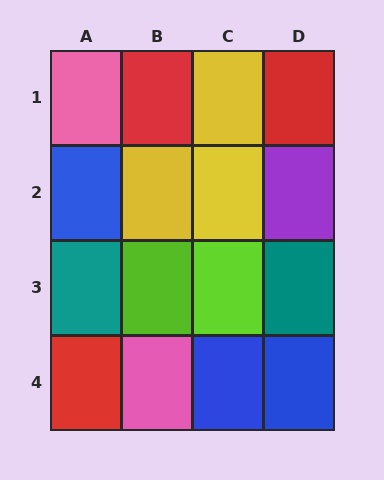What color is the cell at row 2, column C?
Yellow.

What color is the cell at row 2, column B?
Yellow.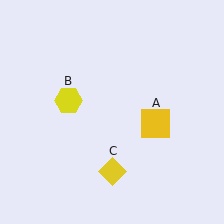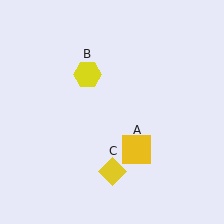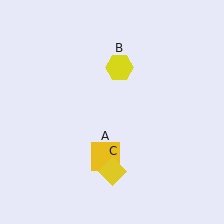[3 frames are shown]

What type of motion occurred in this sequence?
The yellow square (object A), yellow hexagon (object B) rotated clockwise around the center of the scene.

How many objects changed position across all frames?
2 objects changed position: yellow square (object A), yellow hexagon (object B).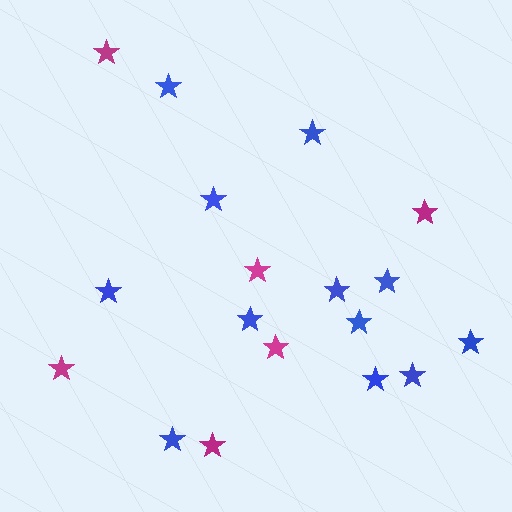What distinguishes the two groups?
There are 2 groups: one group of magenta stars (6) and one group of blue stars (12).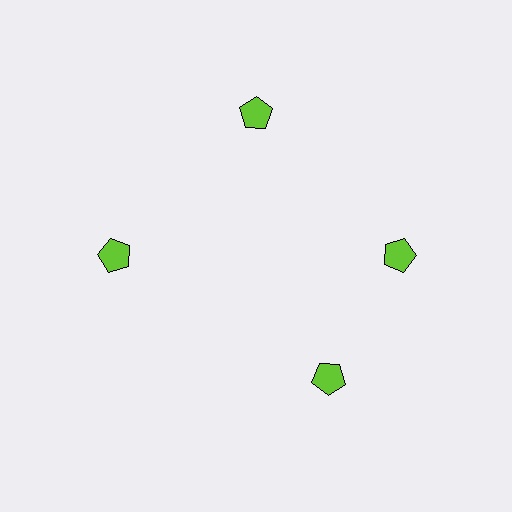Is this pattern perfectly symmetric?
No. The 4 lime pentagons are arranged in a ring, but one element near the 6 o'clock position is rotated out of alignment along the ring, breaking the 4-fold rotational symmetry.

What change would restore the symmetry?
The symmetry would be restored by rotating it back into even spacing with its neighbors so that all 4 pentagons sit at equal angles and equal distance from the center.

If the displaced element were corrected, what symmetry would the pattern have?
It would have 4-fold rotational symmetry — the pattern would map onto itself every 90 degrees.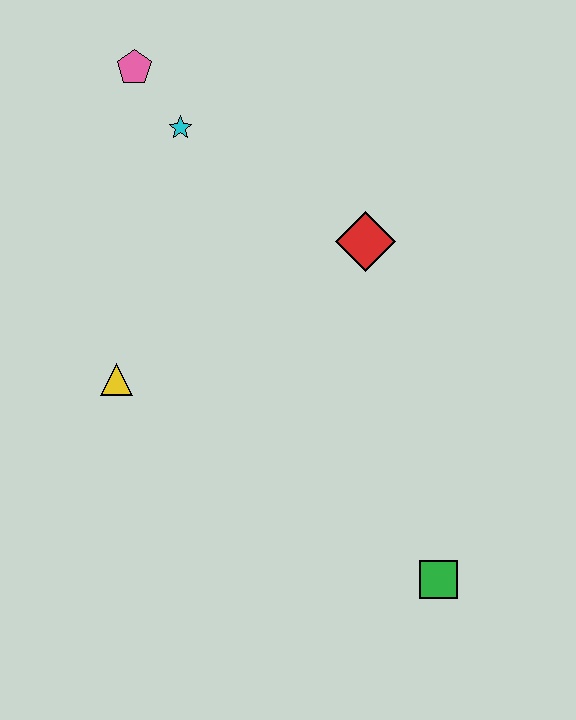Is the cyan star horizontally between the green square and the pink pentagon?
Yes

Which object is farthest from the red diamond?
The green square is farthest from the red diamond.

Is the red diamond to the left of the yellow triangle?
No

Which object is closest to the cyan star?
The pink pentagon is closest to the cyan star.